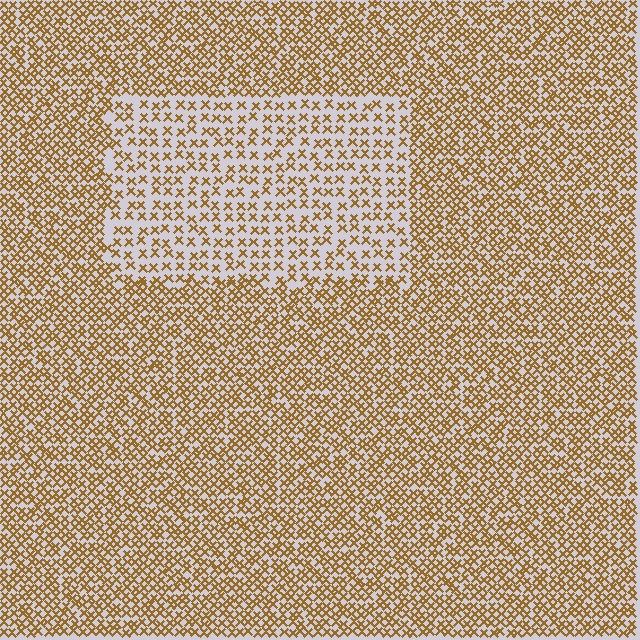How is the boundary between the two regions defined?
The boundary is defined by a change in element density (approximately 2.0x ratio). All elements are the same color, size, and shape.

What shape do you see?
I see a rectangle.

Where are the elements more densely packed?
The elements are more densely packed outside the rectangle boundary.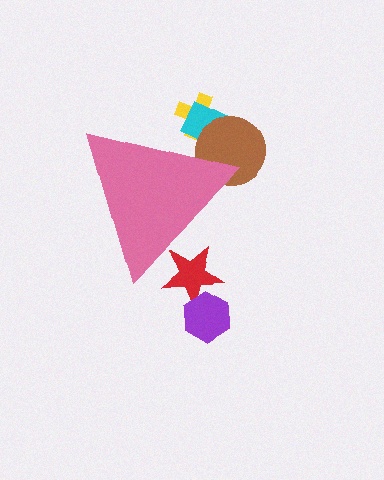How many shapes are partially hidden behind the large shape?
5 shapes are partially hidden.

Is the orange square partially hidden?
Yes, the orange square is partially hidden behind the pink triangle.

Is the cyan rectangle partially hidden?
Yes, the cyan rectangle is partially hidden behind the pink triangle.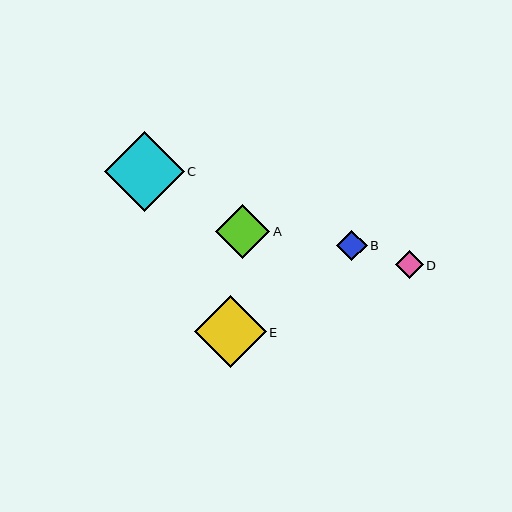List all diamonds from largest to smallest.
From largest to smallest: C, E, A, B, D.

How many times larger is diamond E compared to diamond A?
Diamond E is approximately 1.3 times the size of diamond A.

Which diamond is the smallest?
Diamond D is the smallest with a size of approximately 28 pixels.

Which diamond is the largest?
Diamond C is the largest with a size of approximately 80 pixels.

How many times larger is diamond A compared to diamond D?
Diamond A is approximately 1.9 times the size of diamond D.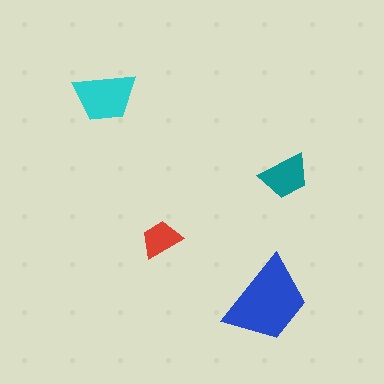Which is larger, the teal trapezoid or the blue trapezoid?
The blue one.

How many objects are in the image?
There are 4 objects in the image.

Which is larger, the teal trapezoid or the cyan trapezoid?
The cyan one.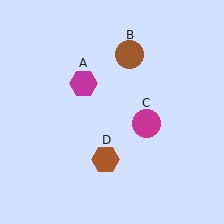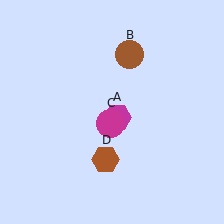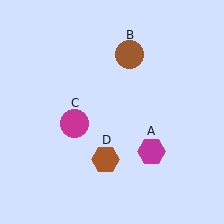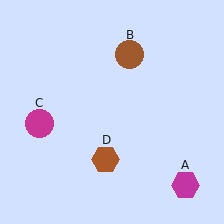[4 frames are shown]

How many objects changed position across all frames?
2 objects changed position: magenta hexagon (object A), magenta circle (object C).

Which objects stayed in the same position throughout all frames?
Brown circle (object B) and brown hexagon (object D) remained stationary.